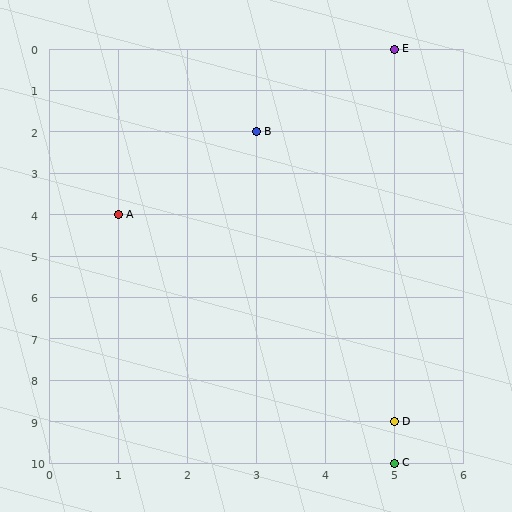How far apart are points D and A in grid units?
Points D and A are 4 columns and 5 rows apart (about 6.4 grid units diagonally).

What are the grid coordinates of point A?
Point A is at grid coordinates (1, 4).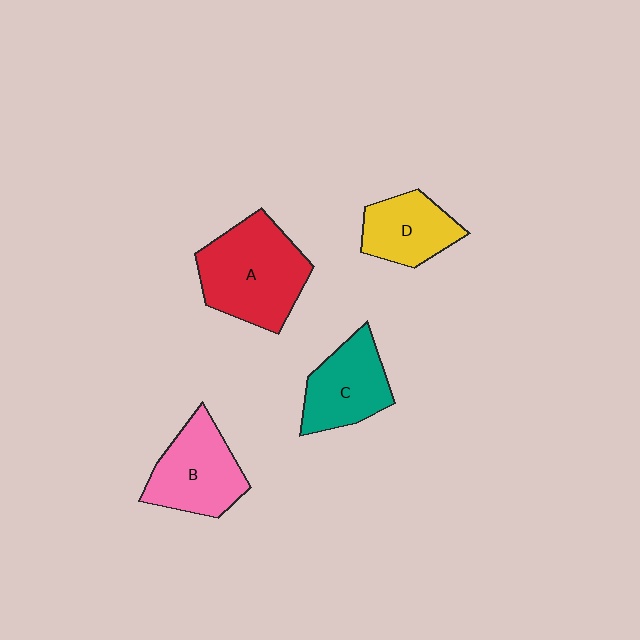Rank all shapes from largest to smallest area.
From largest to smallest: A (red), B (pink), C (teal), D (yellow).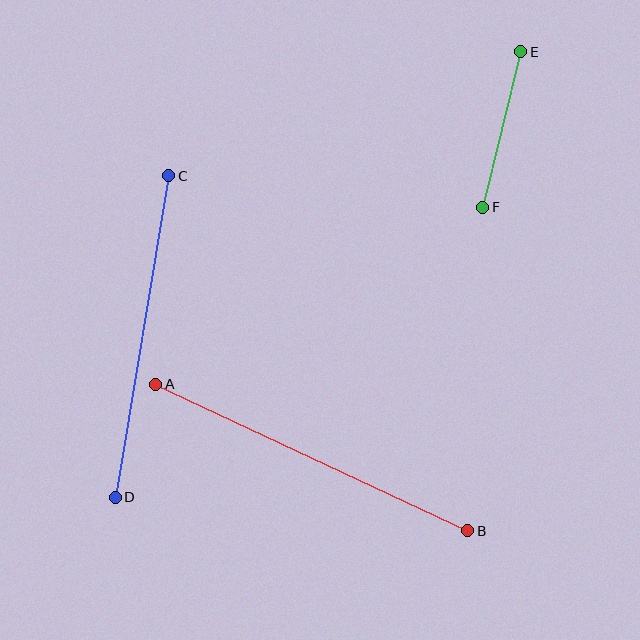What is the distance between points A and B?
The distance is approximately 345 pixels.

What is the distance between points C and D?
The distance is approximately 326 pixels.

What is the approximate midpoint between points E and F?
The midpoint is at approximately (502, 129) pixels.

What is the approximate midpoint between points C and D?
The midpoint is at approximately (142, 337) pixels.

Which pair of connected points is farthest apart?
Points A and B are farthest apart.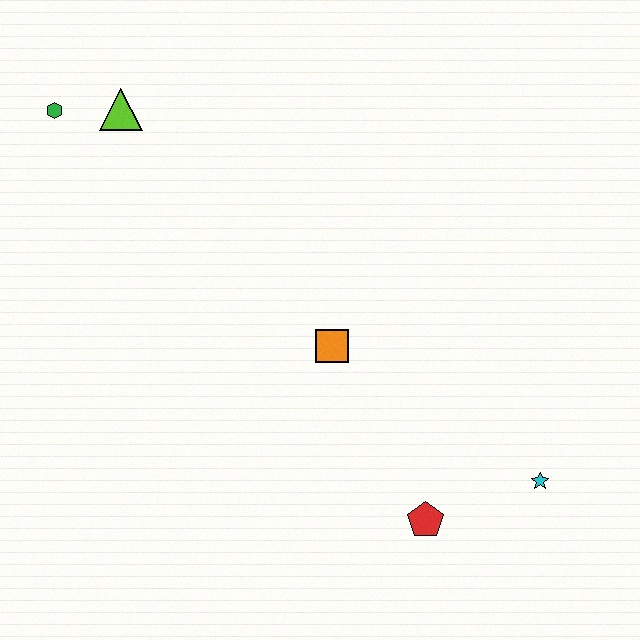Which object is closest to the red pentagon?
The cyan star is closest to the red pentagon.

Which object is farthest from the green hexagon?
The cyan star is farthest from the green hexagon.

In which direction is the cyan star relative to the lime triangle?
The cyan star is to the right of the lime triangle.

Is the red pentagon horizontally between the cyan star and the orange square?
Yes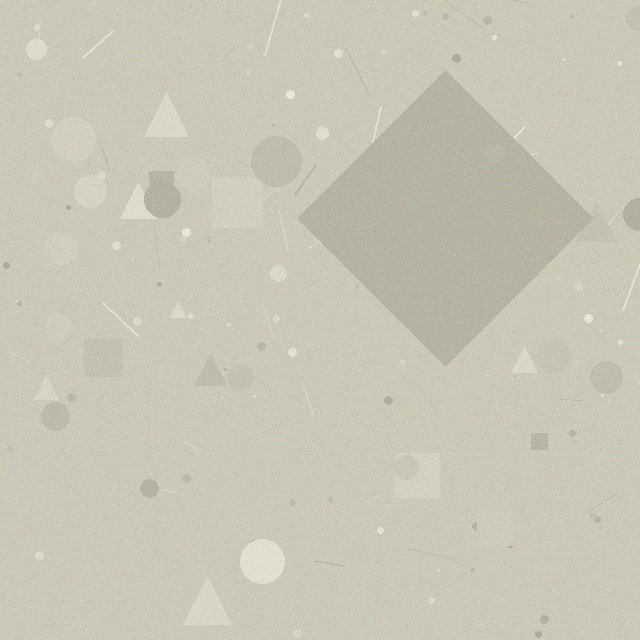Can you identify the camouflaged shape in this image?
The camouflaged shape is a diamond.